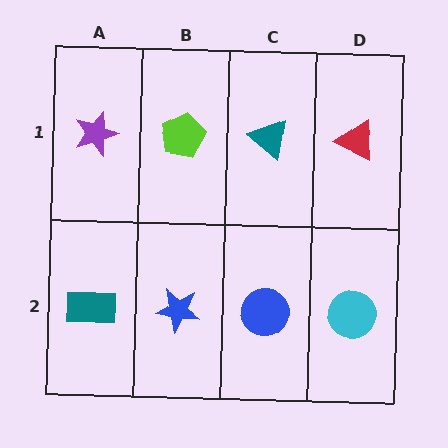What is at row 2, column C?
A blue circle.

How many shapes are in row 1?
4 shapes.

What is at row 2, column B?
A blue star.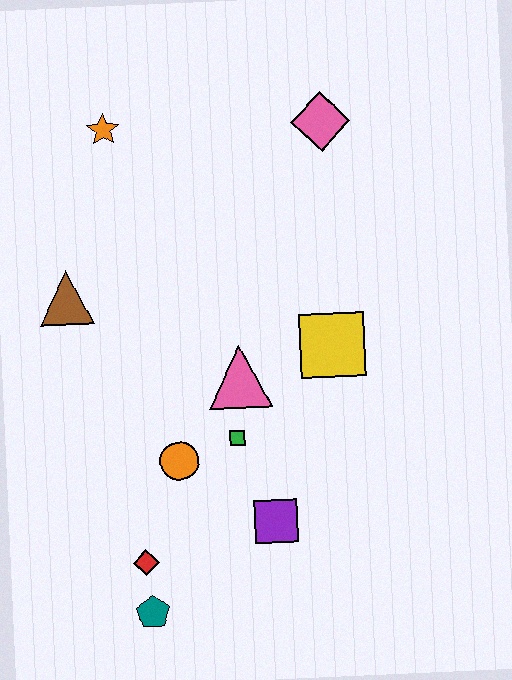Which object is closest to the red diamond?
The teal pentagon is closest to the red diamond.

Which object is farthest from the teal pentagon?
The pink diamond is farthest from the teal pentagon.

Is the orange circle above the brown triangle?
No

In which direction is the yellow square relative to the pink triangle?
The yellow square is to the right of the pink triangle.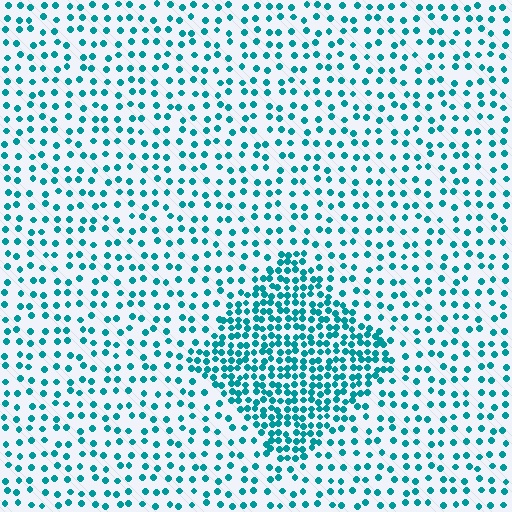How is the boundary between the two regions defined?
The boundary is defined by a change in element density (approximately 2.4x ratio). All elements are the same color, size, and shape.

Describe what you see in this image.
The image contains small teal elements arranged at two different densities. A diamond-shaped region is visible where the elements are more densely packed than the surrounding area.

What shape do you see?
I see a diamond.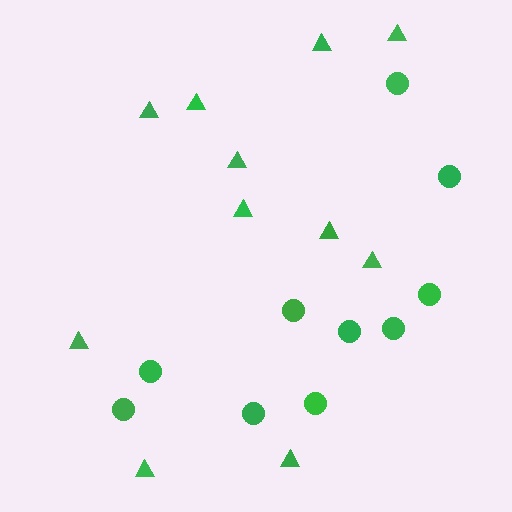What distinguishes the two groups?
There are 2 groups: one group of triangles (11) and one group of circles (10).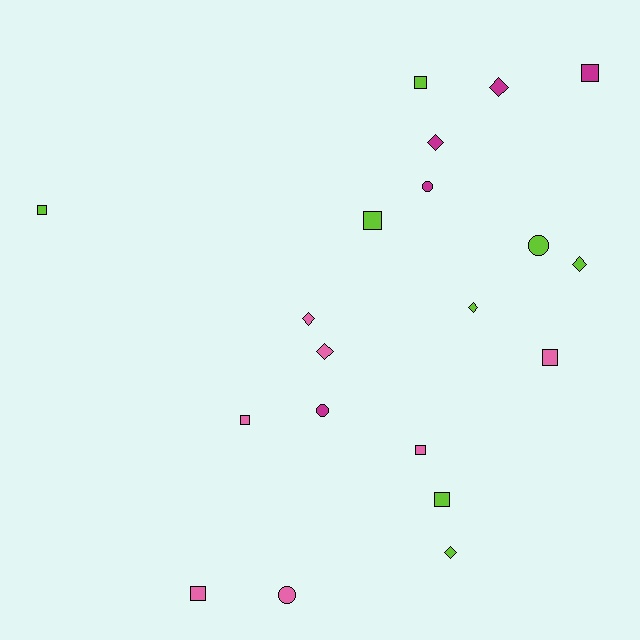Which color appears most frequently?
Lime, with 8 objects.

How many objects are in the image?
There are 20 objects.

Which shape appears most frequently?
Square, with 9 objects.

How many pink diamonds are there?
There are 2 pink diamonds.